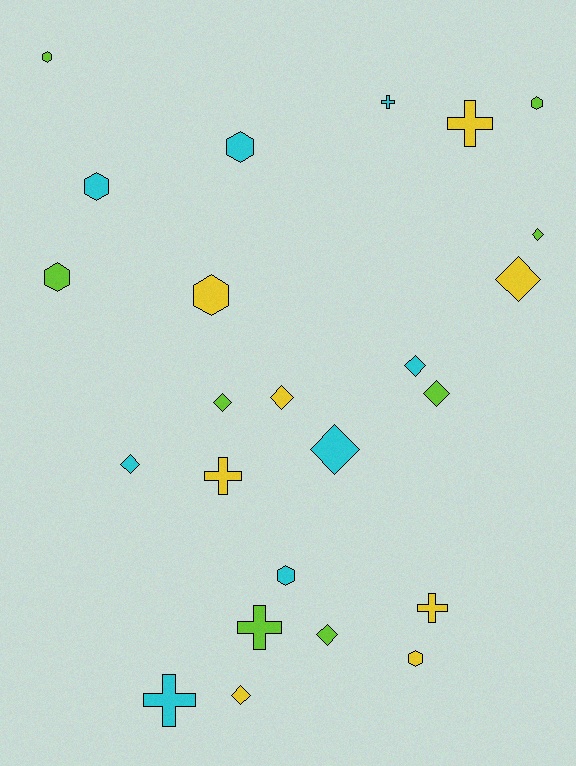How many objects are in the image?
There are 24 objects.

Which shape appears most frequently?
Diamond, with 10 objects.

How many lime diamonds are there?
There are 4 lime diamonds.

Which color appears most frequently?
Lime, with 8 objects.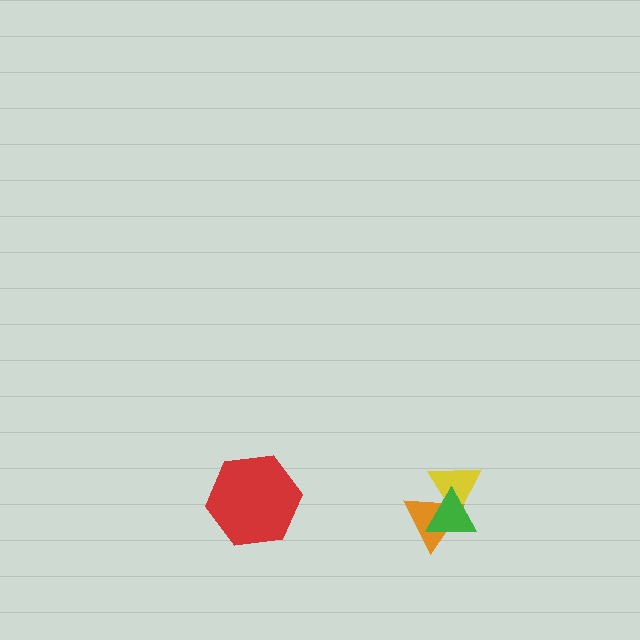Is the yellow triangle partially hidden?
Yes, it is partially covered by another shape.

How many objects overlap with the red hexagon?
0 objects overlap with the red hexagon.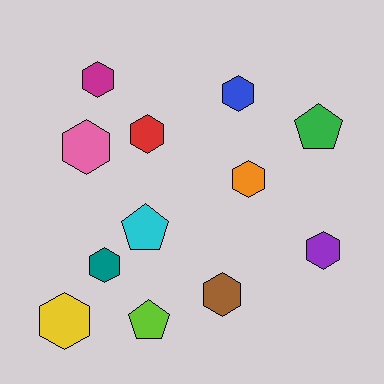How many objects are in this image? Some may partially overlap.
There are 12 objects.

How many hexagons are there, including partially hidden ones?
There are 9 hexagons.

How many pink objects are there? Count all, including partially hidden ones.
There is 1 pink object.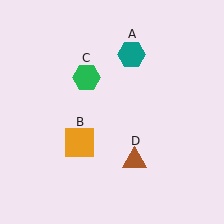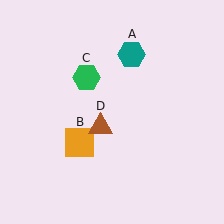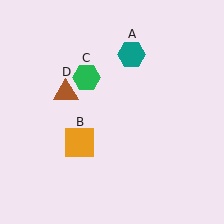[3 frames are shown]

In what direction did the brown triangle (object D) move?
The brown triangle (object D) moved up and to the left.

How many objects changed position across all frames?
1 object changed position: brown triangle (object D).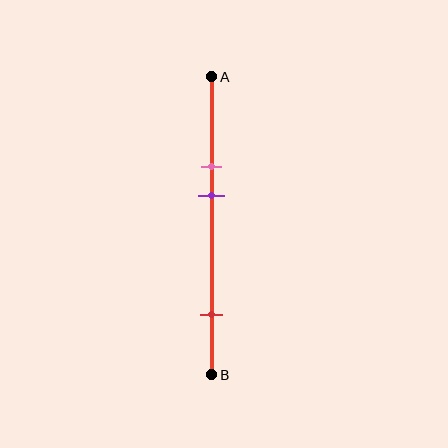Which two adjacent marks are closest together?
The pink and purple marks are the closest adjacent pair.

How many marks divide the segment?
There are 3 marks dividing the segment.